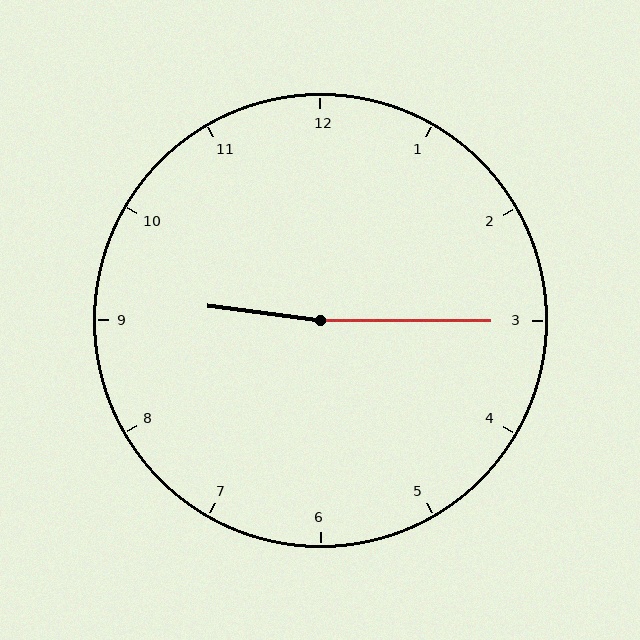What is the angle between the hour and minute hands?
Approximately 172 degrees.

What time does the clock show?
9:15.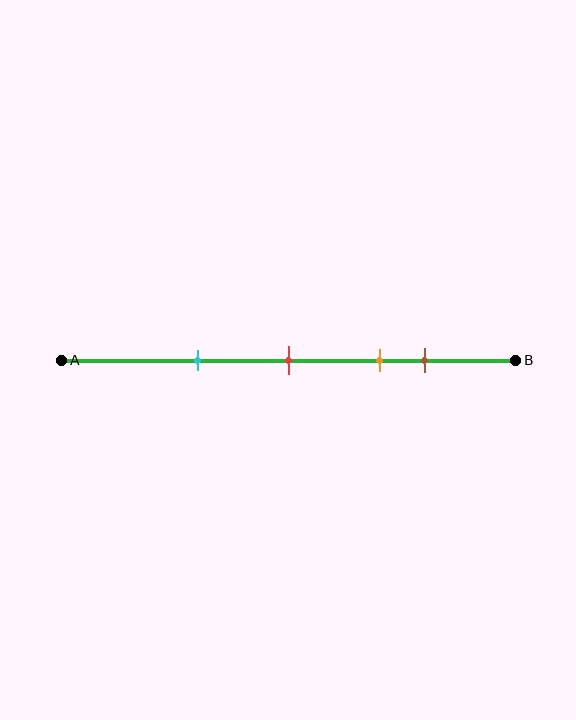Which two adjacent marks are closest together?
The orange and brown marks are the closest adjacent pair.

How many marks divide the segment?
There are 4 marks dividing the segment.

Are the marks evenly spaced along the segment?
No, the marks are not evenly spaced.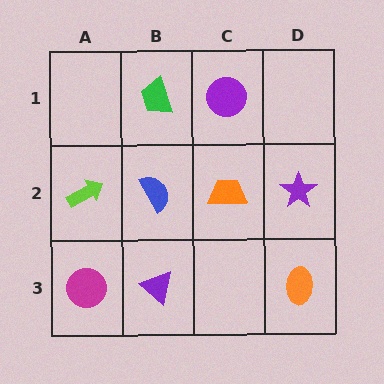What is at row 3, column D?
An orange ellipse.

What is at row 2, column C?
An orange trapezoid.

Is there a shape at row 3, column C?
No, that cell is empty.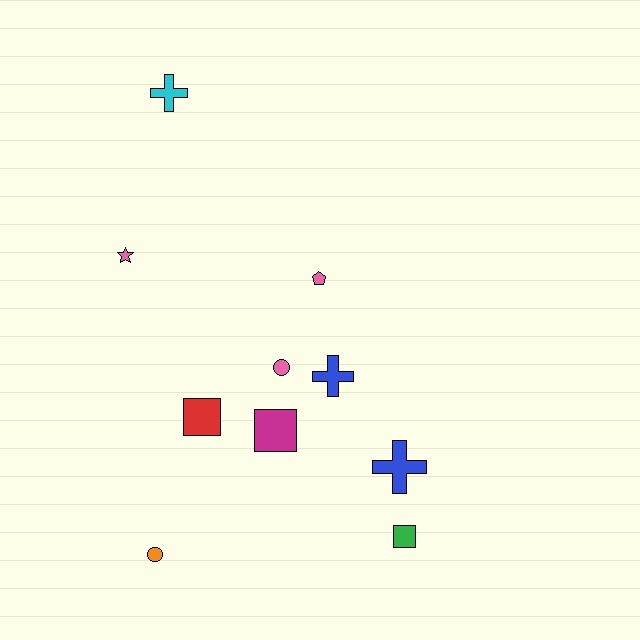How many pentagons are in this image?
There is 1 pentagon.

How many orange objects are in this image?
There is 1 orange object.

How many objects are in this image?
There are 10 objects.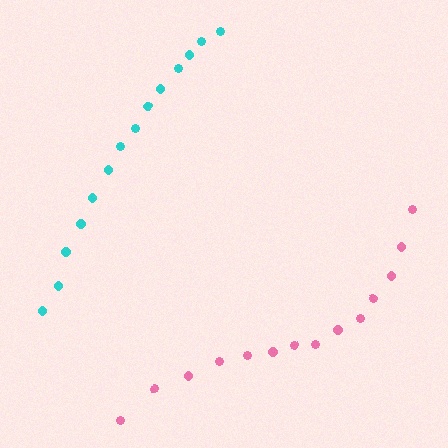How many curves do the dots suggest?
There are 2 distinct paths.